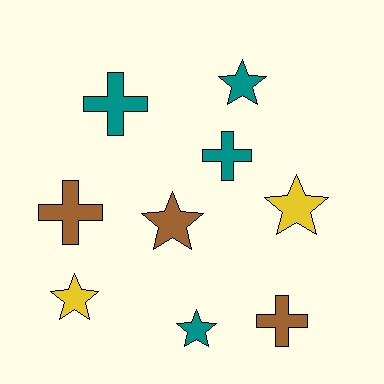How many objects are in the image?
There are 9 objects.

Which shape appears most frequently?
Star, with 5 objects.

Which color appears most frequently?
Teal, with 4 objects.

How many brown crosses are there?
There are 2 brown crosses.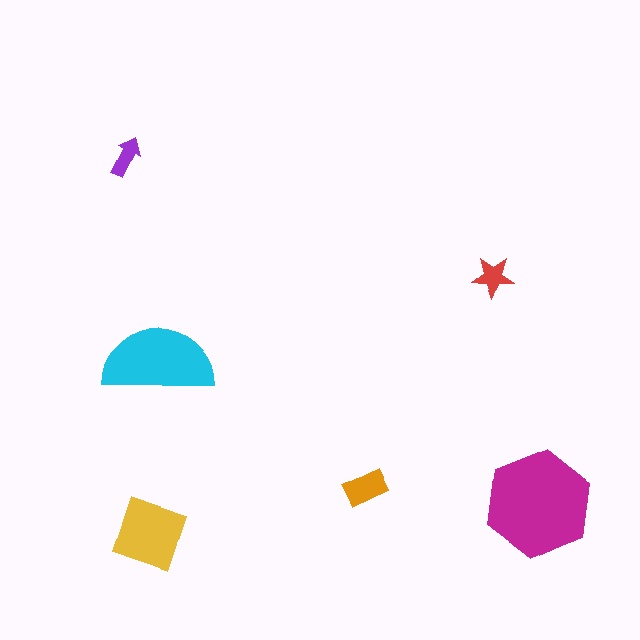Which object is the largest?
The magenta hexagon.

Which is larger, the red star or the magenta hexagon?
The magenta hexagon.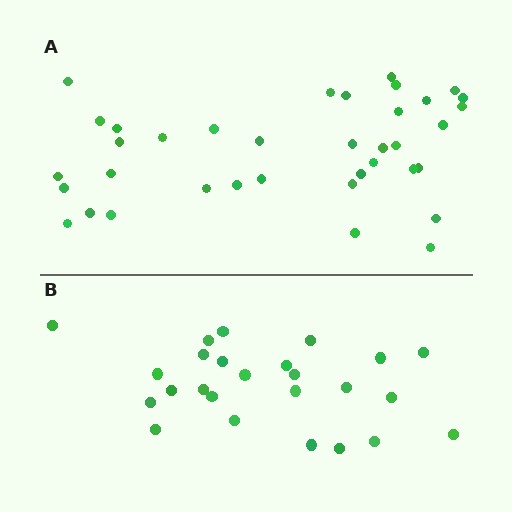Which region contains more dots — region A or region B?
Region A (the top region) has more dots.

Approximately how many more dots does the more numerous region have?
Region A has roughly 12 or so more dots than region B.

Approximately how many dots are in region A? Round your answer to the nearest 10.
About 40 dots. (The exact count is 37, which rounds to 40.)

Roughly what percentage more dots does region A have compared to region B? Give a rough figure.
About 50% more.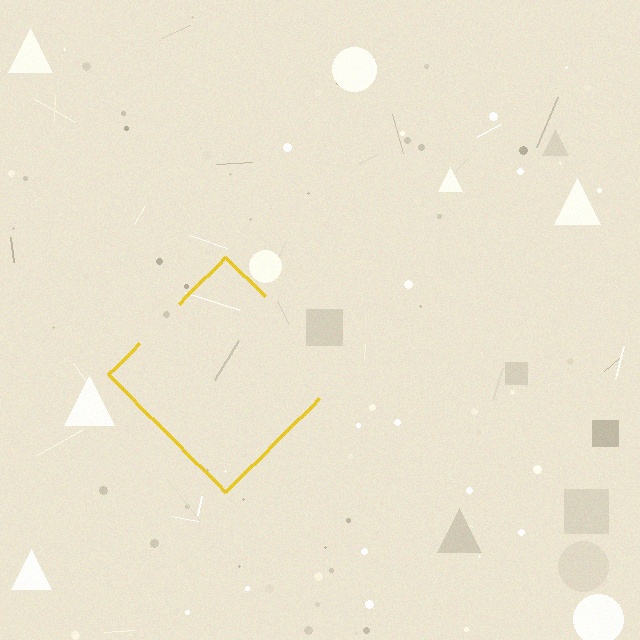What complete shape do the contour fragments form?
The contour fragments form a diamond.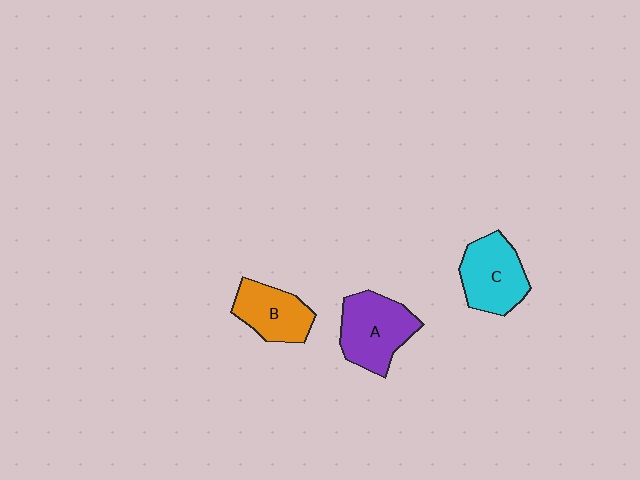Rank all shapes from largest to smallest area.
From largest to smallest: A (purple), C (cyan), B (orange).